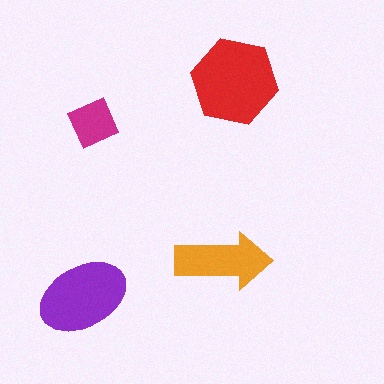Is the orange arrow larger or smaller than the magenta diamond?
Larger.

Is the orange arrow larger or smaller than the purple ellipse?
Smaller.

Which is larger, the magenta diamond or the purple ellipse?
The purple ellipse.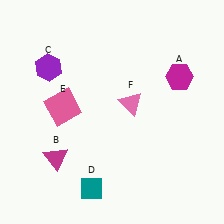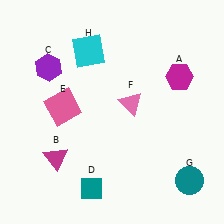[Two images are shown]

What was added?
A teal circle (G), a cyan square (H) were added in Image 2.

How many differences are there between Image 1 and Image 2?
There are 2 differences between the two images.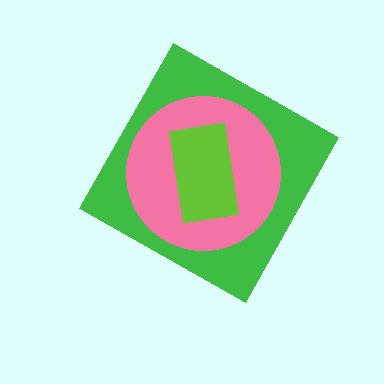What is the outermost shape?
The green diamond.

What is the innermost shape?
The lime rectangle.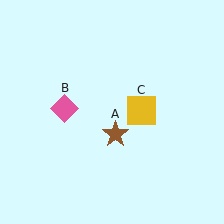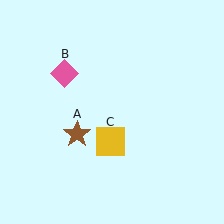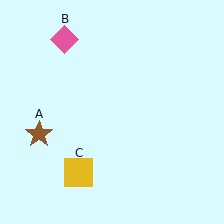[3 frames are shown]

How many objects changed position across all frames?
3 objects changed position: brown star (object A), pink diamond (object B), yellow square (object C).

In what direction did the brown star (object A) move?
The brown star (object A) moved left.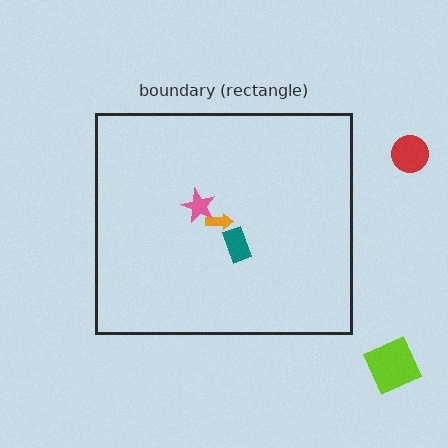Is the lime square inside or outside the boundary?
Outside.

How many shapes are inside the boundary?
3 inside, 2 outside.